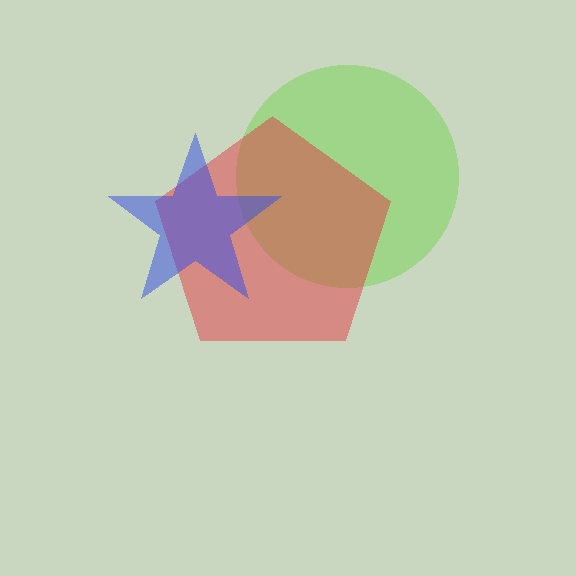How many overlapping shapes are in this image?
There are 3 overlapping shapes in the image.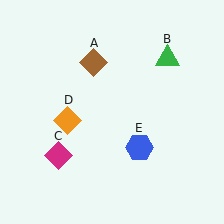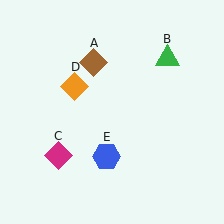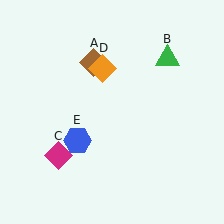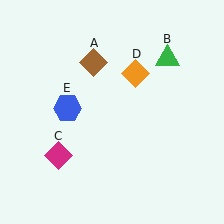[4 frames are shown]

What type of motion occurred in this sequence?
The orange diamond (object D), blue hexagon (object E) rotated clockwise around the center of the scene.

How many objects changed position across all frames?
2 objects changed position: orange diamond (object D), blue hexagon (object E).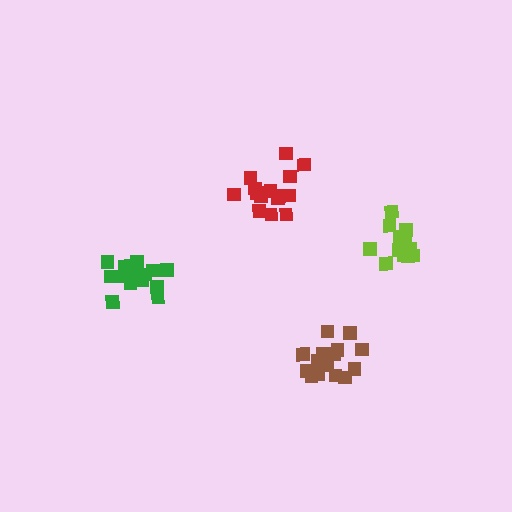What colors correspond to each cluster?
The clusters are colored: brown, green, lime, red.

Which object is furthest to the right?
The lime cluster is rightmost.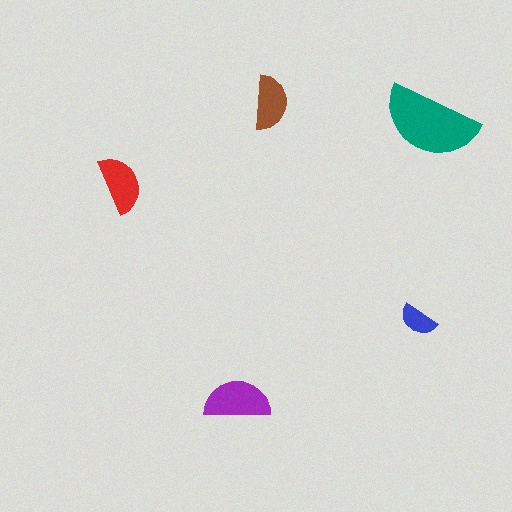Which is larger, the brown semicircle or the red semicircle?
The red one.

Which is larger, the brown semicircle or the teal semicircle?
The teal one.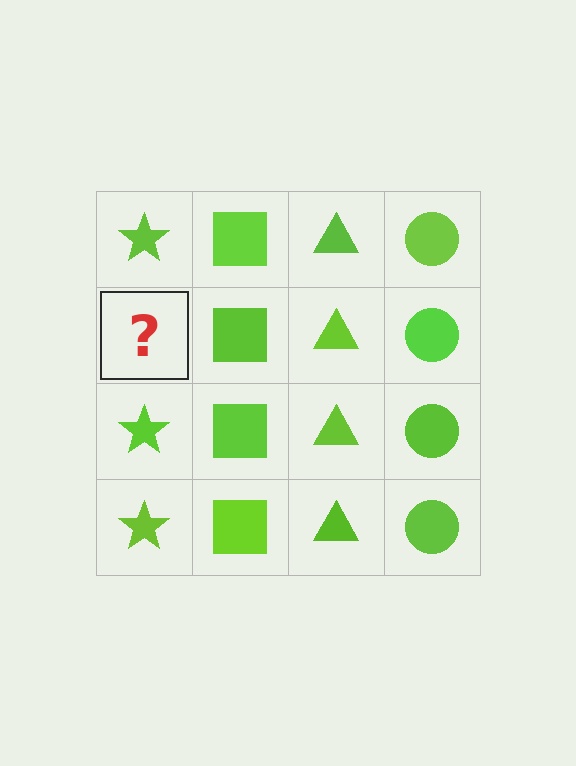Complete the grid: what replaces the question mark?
The question mark should be replaced with a lime star.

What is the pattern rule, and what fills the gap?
The rule is that each column has a consistent shape. The gap should be filled with a lime star.